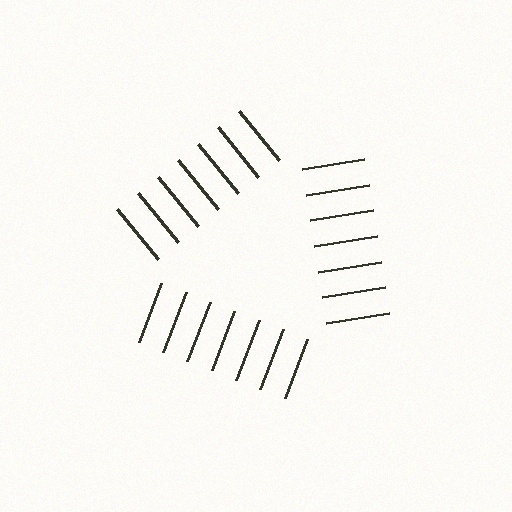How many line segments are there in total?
21 — 7 along each of the 3 edges.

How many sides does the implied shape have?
3 sides — the line-ends trace a triangle.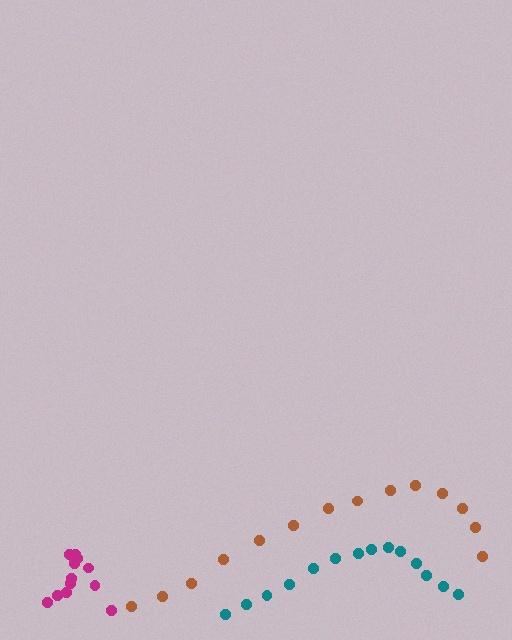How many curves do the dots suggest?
There are 3 distinct paths.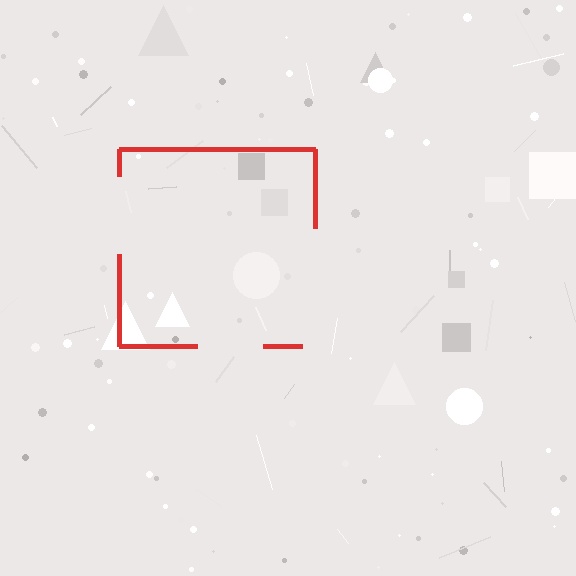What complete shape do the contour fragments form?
The contour fragments form a square.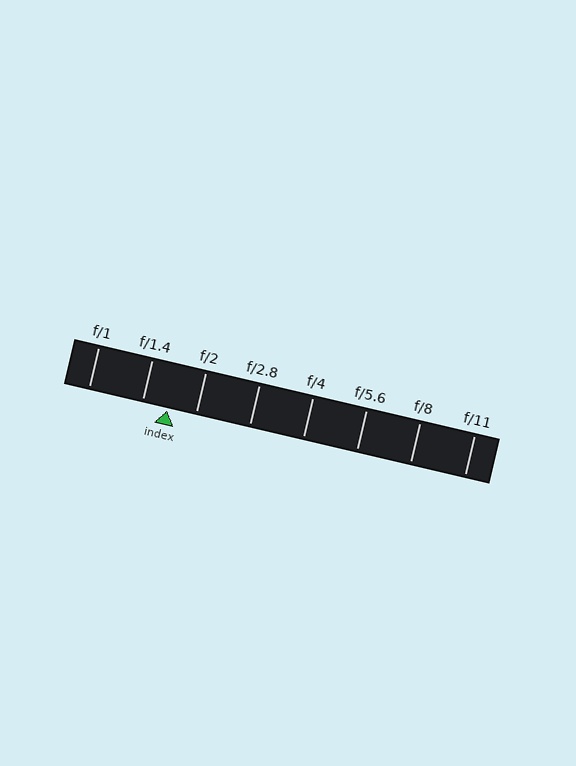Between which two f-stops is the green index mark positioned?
The index mark is between f/1.4 and f/2.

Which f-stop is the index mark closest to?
The index mark is closest to f/1.4.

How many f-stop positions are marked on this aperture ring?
There are 8 f-stop positions marked.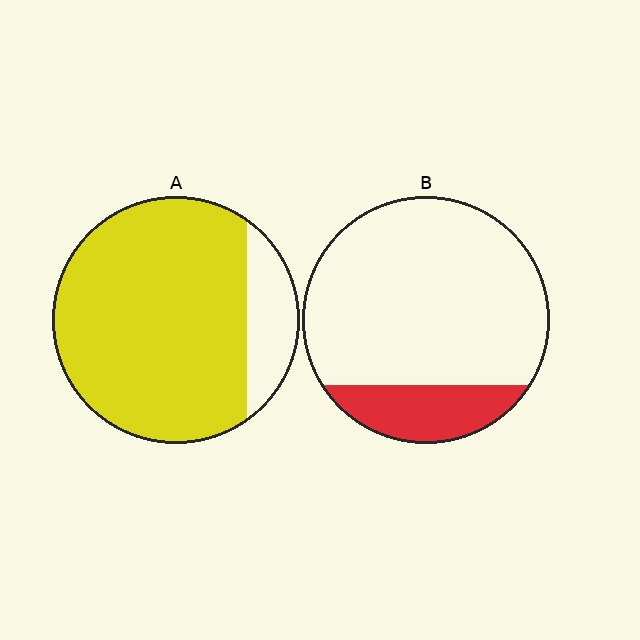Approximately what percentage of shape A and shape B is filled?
A is approximately 85% and B is approximately 20%.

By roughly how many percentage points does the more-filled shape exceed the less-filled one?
By roughly 65 percentage points (A over B).